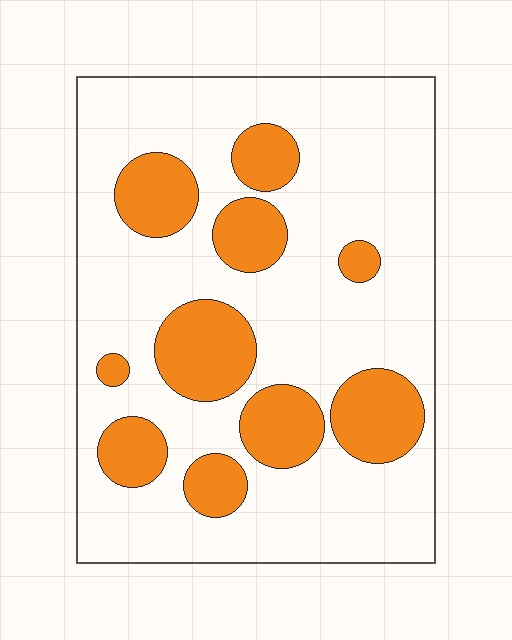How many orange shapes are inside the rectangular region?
10.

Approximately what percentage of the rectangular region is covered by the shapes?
Approximately 25%.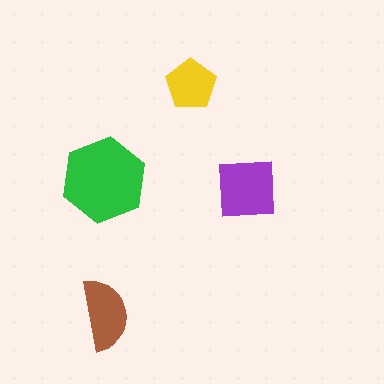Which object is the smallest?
The yellow pentagon.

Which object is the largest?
The green hexagon.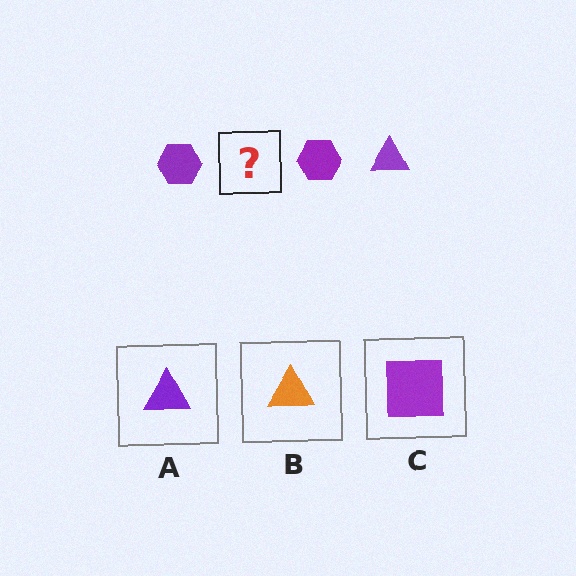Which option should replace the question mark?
Option A.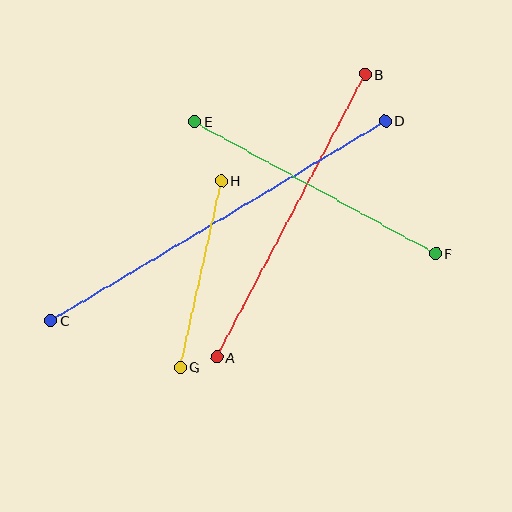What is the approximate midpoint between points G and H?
The midpoint is at approximately (201, 274) pixels.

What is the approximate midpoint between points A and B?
The midpoint is at approximately (291, 216) pixels.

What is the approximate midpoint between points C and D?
The midpoint is at approximately (218, 221) pixels.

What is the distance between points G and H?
The distance is approximately 191 pixels.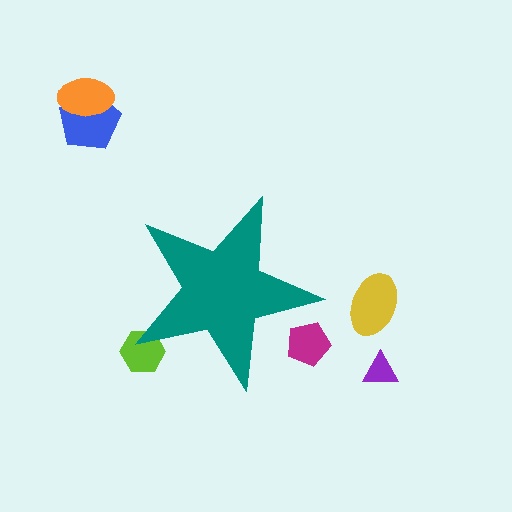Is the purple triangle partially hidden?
No, the purple triangle is fully visible.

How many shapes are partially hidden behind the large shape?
2 shapes are partially hidden.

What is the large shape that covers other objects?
A teal star.